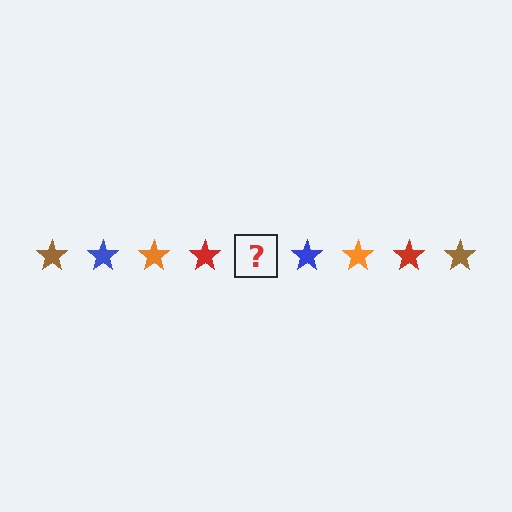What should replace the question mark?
The question mark should be replaced with a brown star.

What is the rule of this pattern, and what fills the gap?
The rule is that the pattern cycles through brown, blue, orange, red stars. The gap should be filled with a brown star.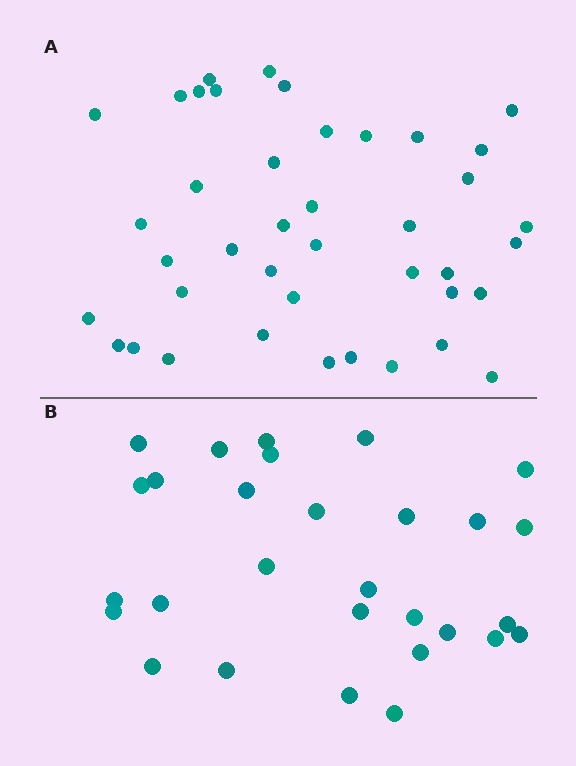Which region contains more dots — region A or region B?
Region A (the top region) has more dots.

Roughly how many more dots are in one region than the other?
Region A has roughly 12 or so more dots than region B.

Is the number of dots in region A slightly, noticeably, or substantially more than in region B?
Region A has noticeably more, but not dramatically so. The ratio is roughly 1.4 to 1.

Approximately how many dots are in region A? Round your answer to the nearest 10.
About 40 dots. (The exact count is 41, which rounds to 40.)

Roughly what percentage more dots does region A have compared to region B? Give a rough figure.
About 40% more.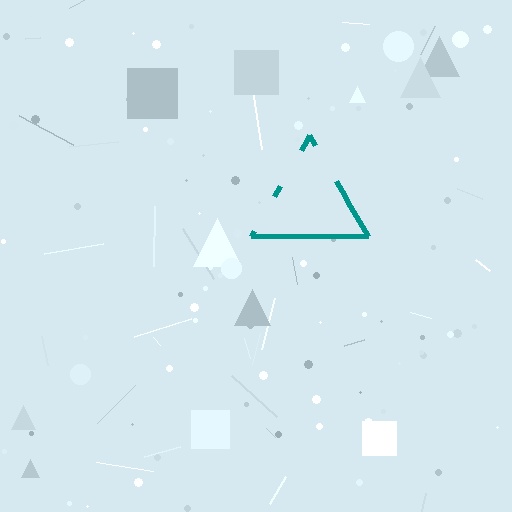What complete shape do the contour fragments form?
The contour fragments form a triangle.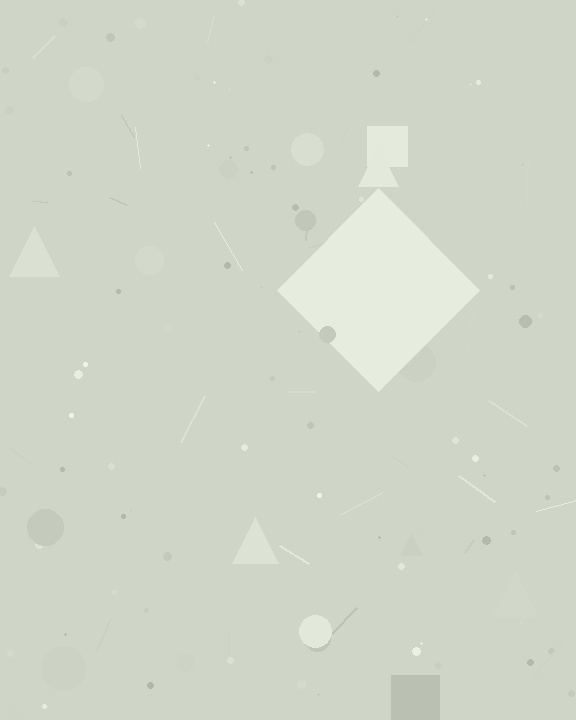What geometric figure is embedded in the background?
A diamond is embedded in the background.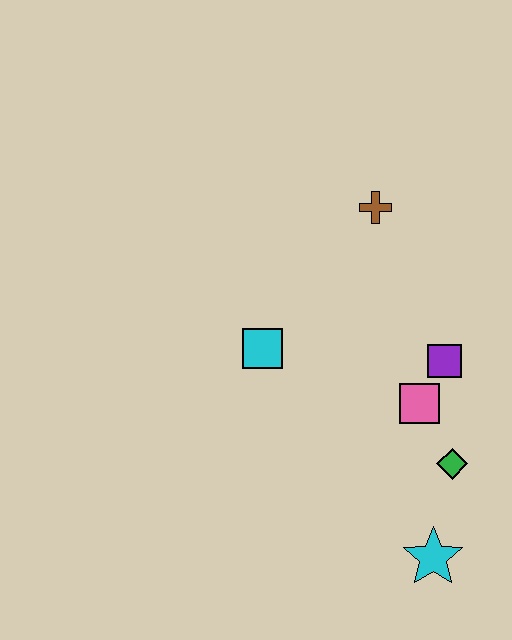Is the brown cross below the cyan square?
No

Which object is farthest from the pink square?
The brown cross is farthest from the pink square.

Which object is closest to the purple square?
The pink square is closest to the purple square.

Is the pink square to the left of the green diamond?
Yes